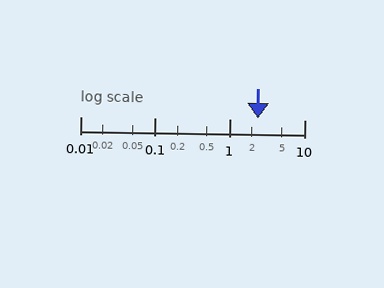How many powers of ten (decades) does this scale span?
The scale spans 3 decades, from 0.01 to 10.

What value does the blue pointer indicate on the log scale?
The pointer indicates approximately 2.4.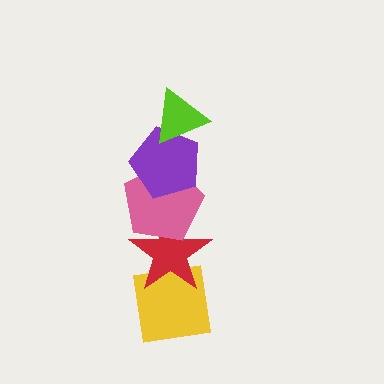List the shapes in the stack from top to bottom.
From top to bottom: the lime triangle, the purple pentagon, the pink pentagon, the red star, the yellow square.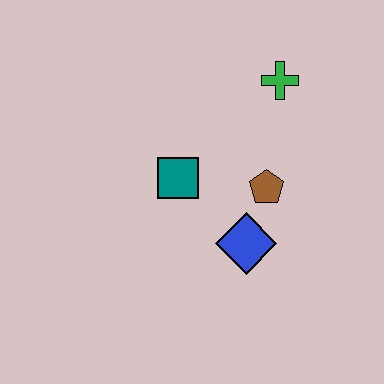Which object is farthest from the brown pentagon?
The green cross is farthest from the brown pentagon.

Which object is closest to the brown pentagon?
The blue diamond is closest to the brown pentagon.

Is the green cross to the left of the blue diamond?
No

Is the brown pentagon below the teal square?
Yes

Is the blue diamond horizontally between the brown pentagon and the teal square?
Yes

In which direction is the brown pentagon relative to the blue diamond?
The brown pentagon is above the blue diamond.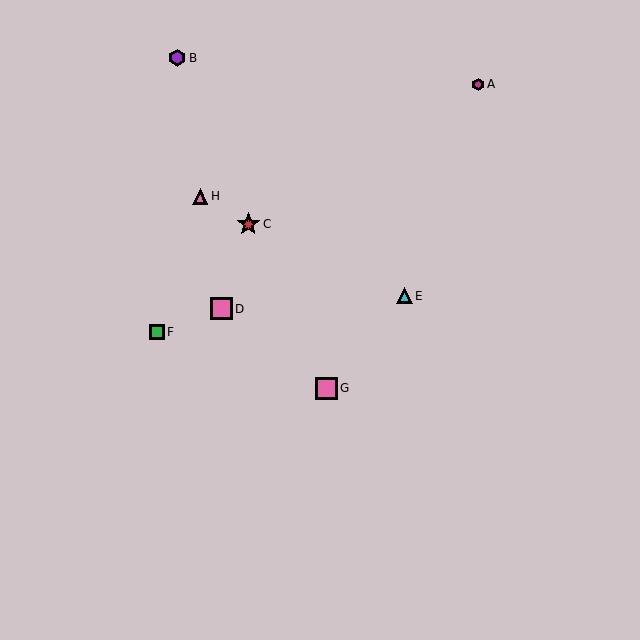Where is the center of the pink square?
The center of the pink square is at (221, 309).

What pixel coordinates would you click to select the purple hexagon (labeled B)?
Click at (177, 58) to select the purple hexagon B.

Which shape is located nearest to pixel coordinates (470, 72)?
The magenta hexagon (labeled A) at (478, 84) is nearest to that location.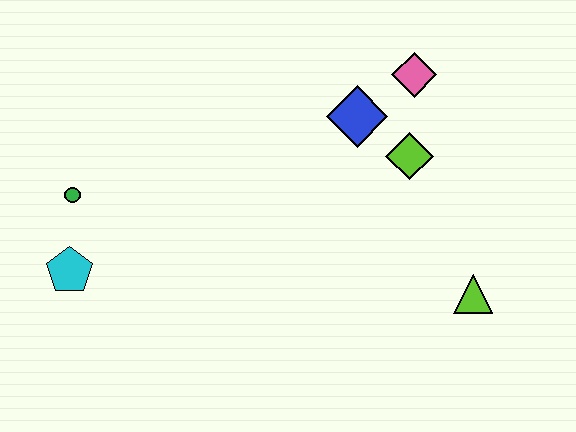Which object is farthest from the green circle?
The lime triangle is farthest from the green circle.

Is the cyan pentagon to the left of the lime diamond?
Yes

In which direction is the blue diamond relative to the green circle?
The blue diamond is to the right of the green circle.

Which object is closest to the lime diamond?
The blue diamond is closest to the lime diamond.